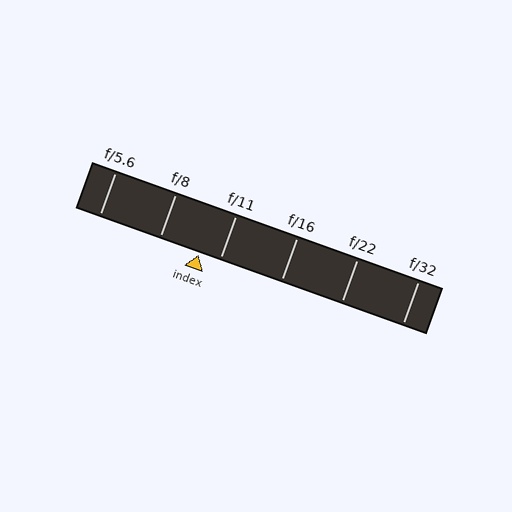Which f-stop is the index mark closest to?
The index mark is closest to f/11.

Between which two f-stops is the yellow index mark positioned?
The index mark is between f/8 and f/11.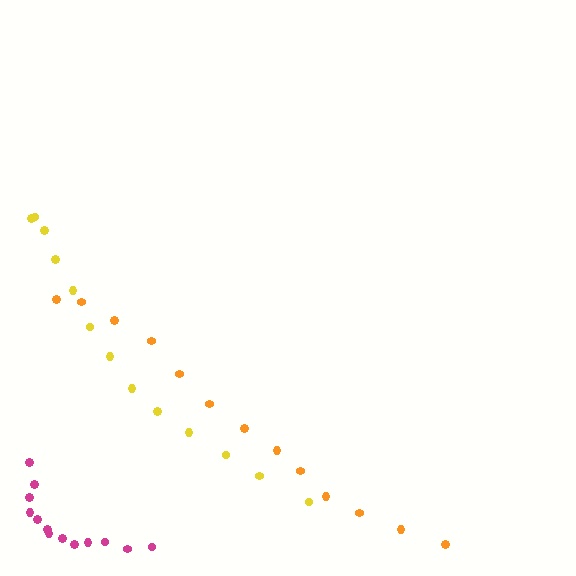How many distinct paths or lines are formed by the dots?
There are 3 distinct paths.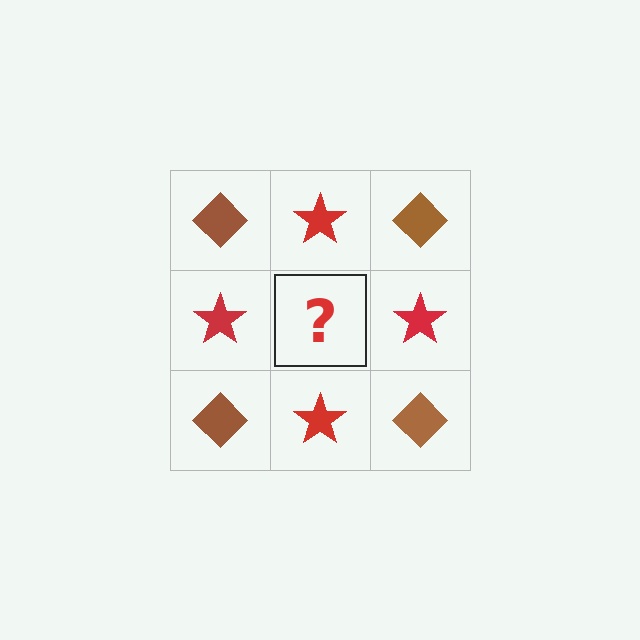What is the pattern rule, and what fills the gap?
The rule is that it alternates brown diamond and red star in a checkerboard pattern. The gap should be filled with a brown diamond.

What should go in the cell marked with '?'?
The missing cell should contain a brown diamond.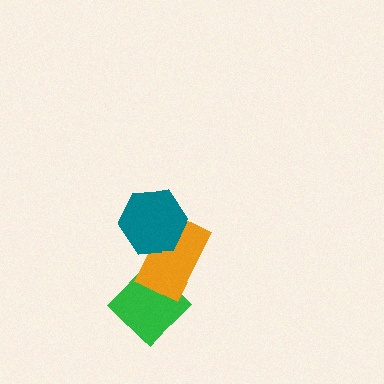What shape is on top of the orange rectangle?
The teal hexagon is on top of the orange rectangle.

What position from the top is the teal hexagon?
The teal hexagon is 1st from the top.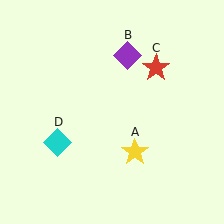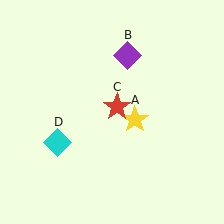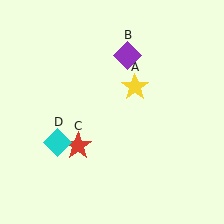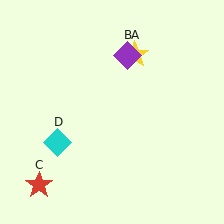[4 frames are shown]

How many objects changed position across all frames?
2 objects changed position: yellow star (object A), red star (object C).